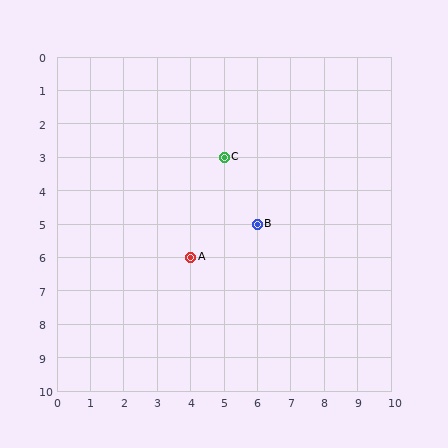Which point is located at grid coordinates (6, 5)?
Point B is at (6, 5).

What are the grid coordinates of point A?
Point A is at grid coordinates (4, 6).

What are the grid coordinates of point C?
Point C is at grid coordinates (5, 3).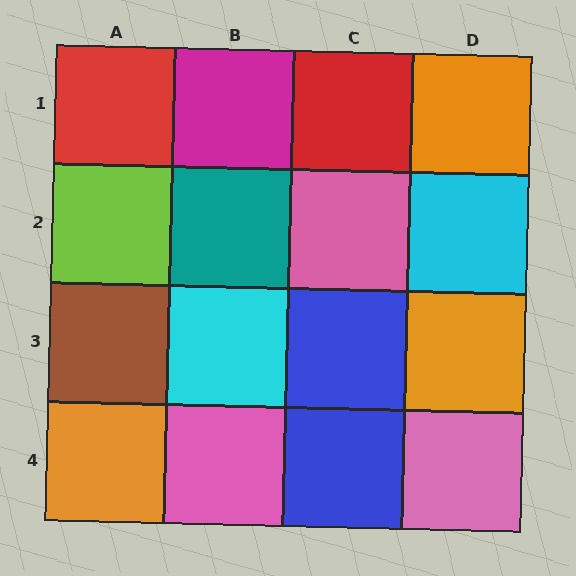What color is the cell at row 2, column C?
Pink.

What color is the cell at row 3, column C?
Blue.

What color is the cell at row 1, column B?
Magenta.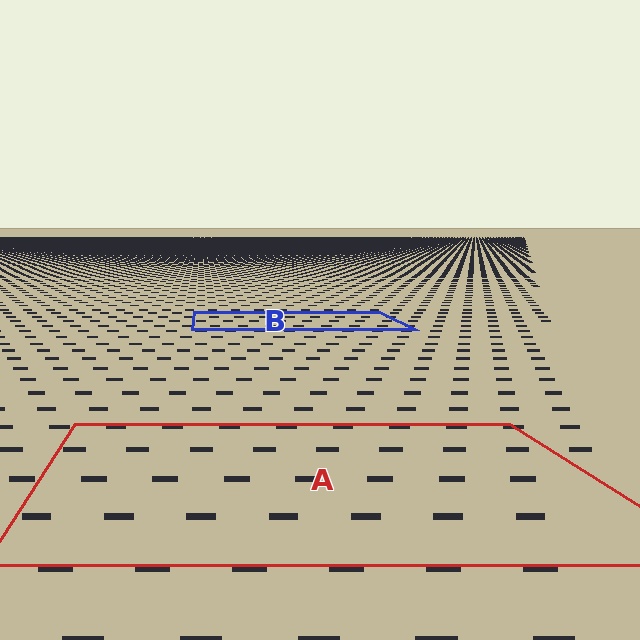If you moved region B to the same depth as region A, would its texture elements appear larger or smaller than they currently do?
They would appear larger. At a closer depth, the same texture elements are projected at a bigger on-screen size.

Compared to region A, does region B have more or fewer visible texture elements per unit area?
Region B has more texture elements per unit area — they are packed more densely because it is farther away.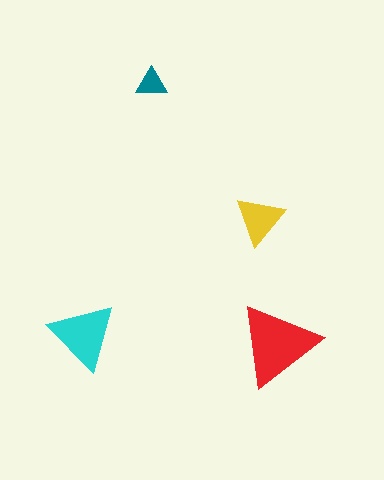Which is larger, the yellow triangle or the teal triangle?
The yellow one.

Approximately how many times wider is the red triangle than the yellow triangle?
About 1.5 times wider.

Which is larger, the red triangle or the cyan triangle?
The red one.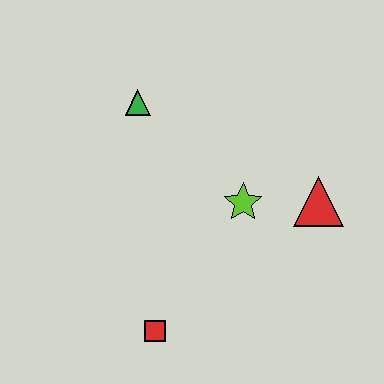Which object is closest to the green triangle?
The lime star is closest to the green triangle.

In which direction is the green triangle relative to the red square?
The green triangle is above the red square.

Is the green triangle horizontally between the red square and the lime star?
No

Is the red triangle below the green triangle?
Yes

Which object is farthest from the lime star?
The red square is farthest from the lime star.